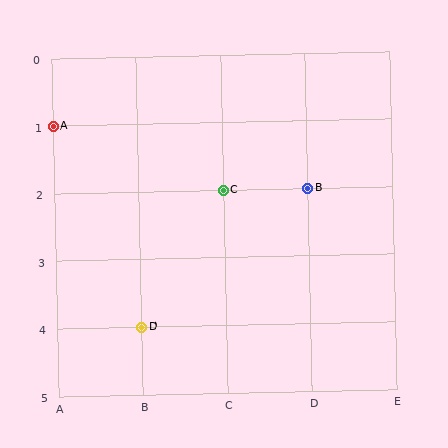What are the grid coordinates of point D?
Point D is at grid coordinates (B, 4).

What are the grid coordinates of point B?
Point B is at grid coordinates (D, 2).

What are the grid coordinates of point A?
Point A is at grid coordinates (A, 1).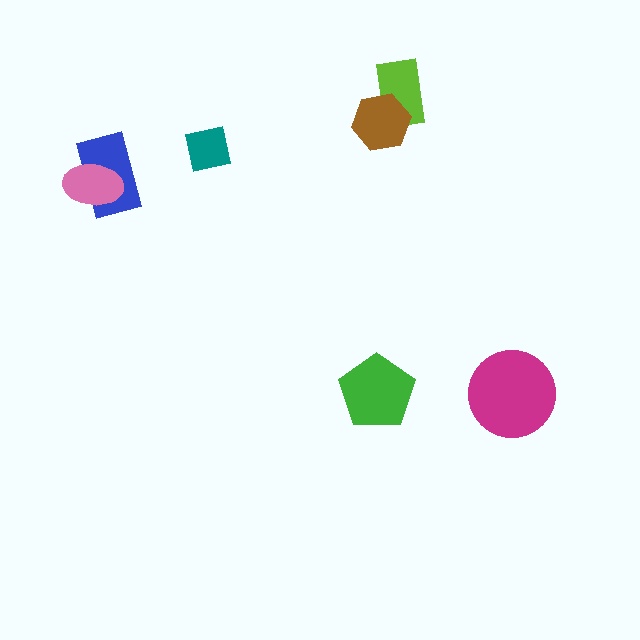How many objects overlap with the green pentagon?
0 objects overlap with the green pentagon.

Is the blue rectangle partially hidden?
Yes, it is partially covered by another shape.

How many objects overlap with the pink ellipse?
1 object overlaps with the pink ellipse.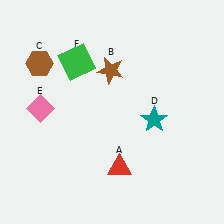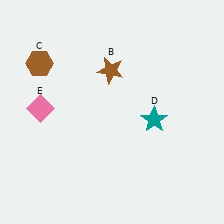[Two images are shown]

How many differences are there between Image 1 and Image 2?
There are 2 differences between the two images.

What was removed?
The green square (F), the red triangle (A) were removed in Image 2.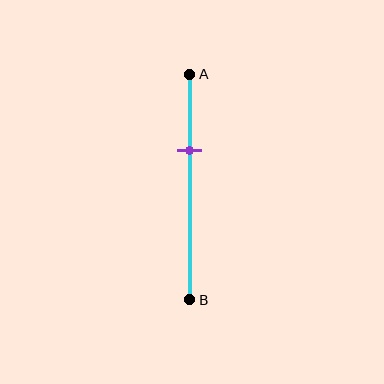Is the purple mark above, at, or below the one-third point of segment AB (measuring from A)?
The purple mark is approximately at the one-third point of segment AB.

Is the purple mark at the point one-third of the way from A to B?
Yes, the mark is approximately at the one-third point.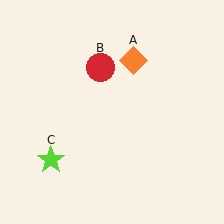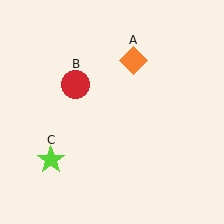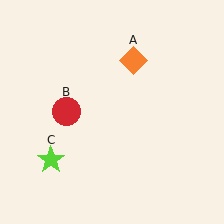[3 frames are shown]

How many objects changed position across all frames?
1 object changed position: red circle (object B).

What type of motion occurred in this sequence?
The red circle (object B) rotated counterclockwise around the center of the scene.